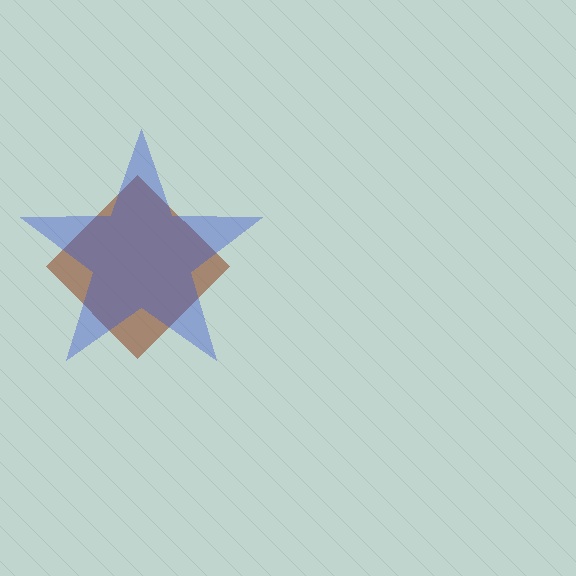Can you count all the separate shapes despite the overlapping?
Yes, there are 2 separate shapes.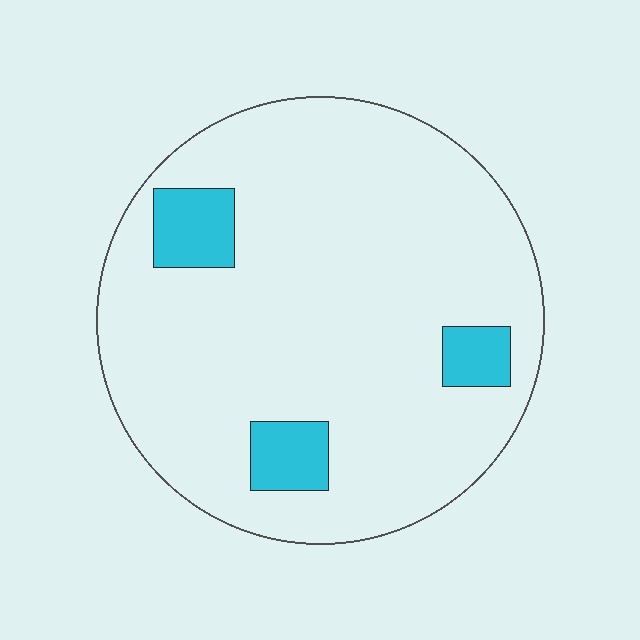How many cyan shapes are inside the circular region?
3.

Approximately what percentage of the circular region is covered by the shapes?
Approximately 10%.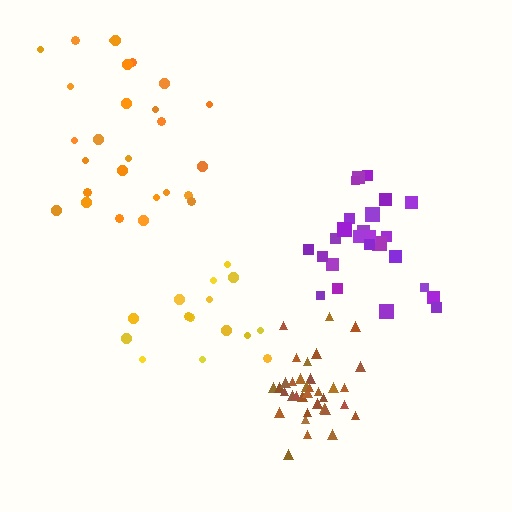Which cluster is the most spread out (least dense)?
Yellow.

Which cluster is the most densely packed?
Brown.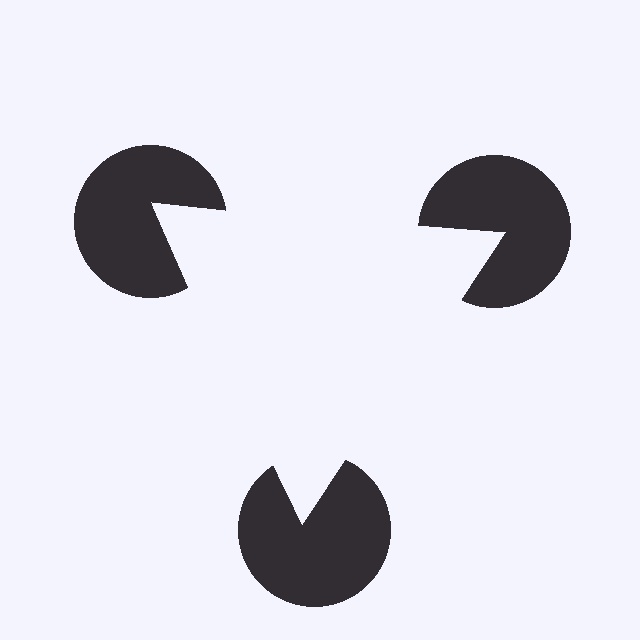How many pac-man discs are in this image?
There are 3 — one at each vertex of the illusory triangle.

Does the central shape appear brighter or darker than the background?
It typically appears slightly brighter than the background, even though no actual brightness change is drawn.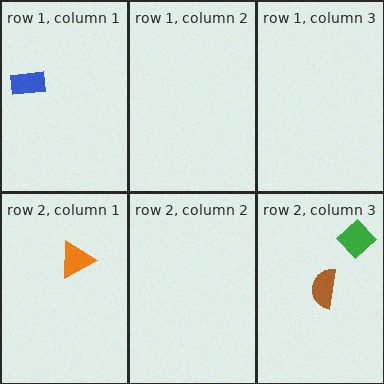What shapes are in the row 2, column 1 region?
The orange triangle.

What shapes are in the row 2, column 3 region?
The brown semicircle, the green diamond.